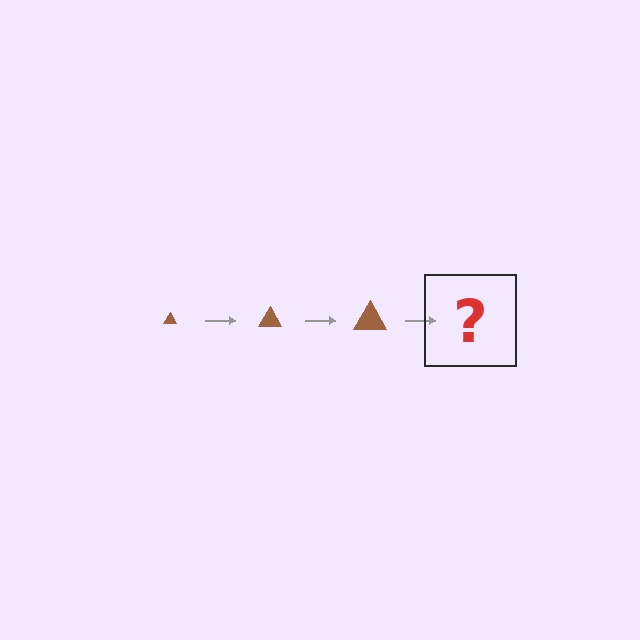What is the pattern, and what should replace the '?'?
The pattern is that the triangle gets progressively larger each step. The '?' should be a brown triangle, larger than the previous one.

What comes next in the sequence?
The next element should be a brown triangle, larger than the previous one.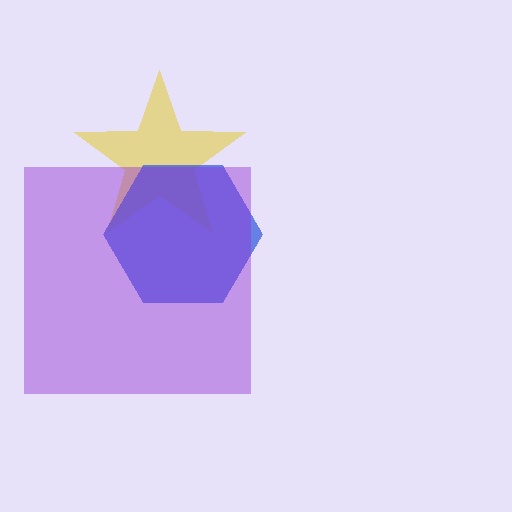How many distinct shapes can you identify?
There are 3 distinct shapes: a yellow star, a blue hexagon, a purple square.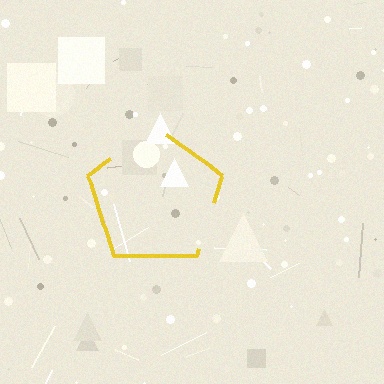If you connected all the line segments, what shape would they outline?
They would outline a pentagon.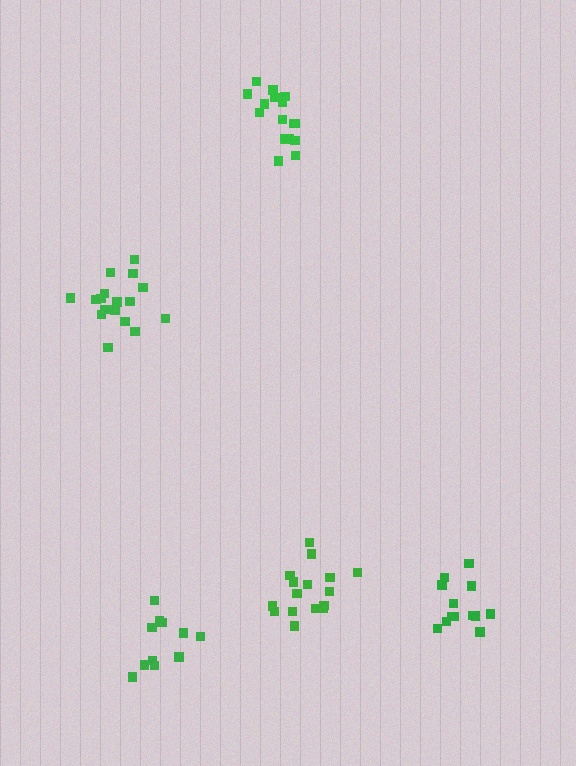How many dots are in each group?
Group 1: 17 dots, Group 2: 16 dots, Group 3: 16 dots, Group 4: 13 dots, Group 5: 11 dots (73 total).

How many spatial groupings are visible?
There are 5 spatial groupings.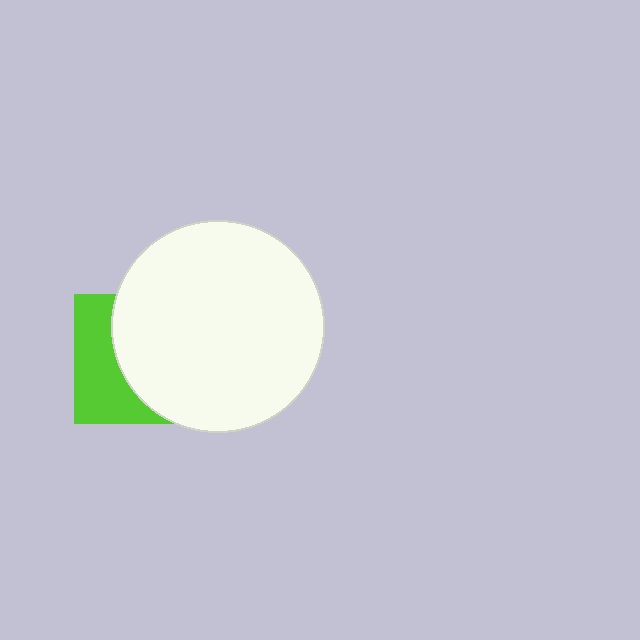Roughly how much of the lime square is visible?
A small part of it is visible (roughly 39%).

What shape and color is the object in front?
The object in front is a white circle.